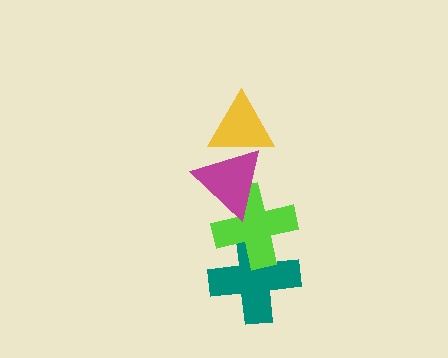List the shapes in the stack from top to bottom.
From top to bottom: the yellow triangle, the magenta triangle, the lime cross, the teal cross.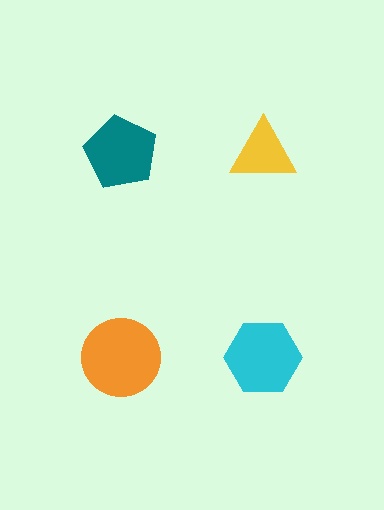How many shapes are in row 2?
2 shapes.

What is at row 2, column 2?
A cyan hexagon.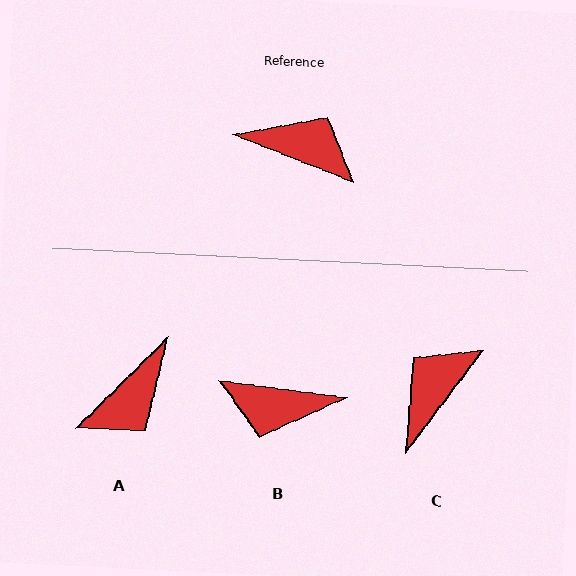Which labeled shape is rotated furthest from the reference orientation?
B, about 166 degrees away.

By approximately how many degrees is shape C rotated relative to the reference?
Approximately 75 degrees counter-clockwise.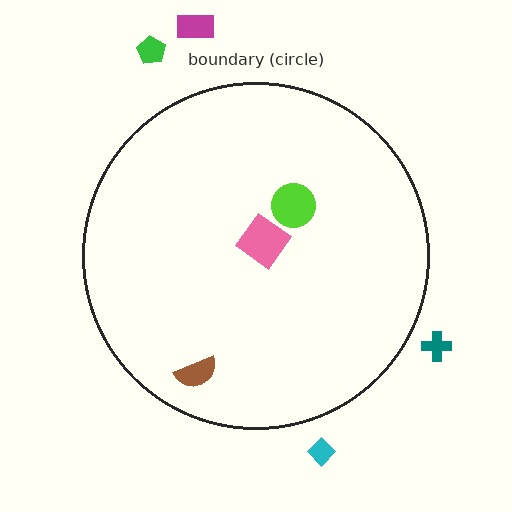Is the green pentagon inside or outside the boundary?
Outside.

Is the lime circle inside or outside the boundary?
Inside.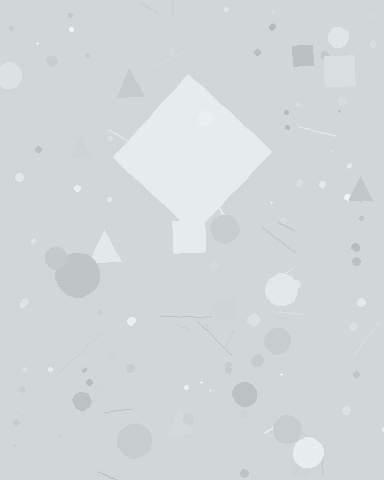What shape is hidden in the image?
A diamond is hidden in the image.